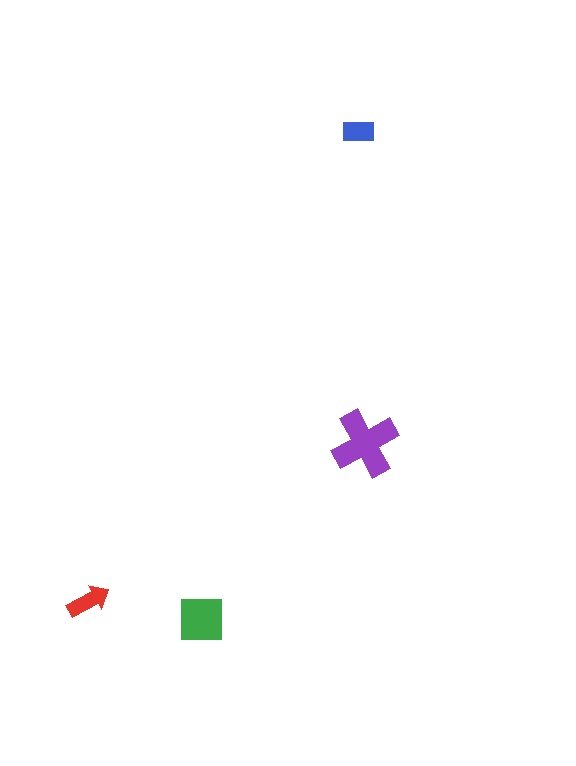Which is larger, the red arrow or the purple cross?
The purple cross.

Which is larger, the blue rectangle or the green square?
The green square.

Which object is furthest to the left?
The red arrow is leftmost.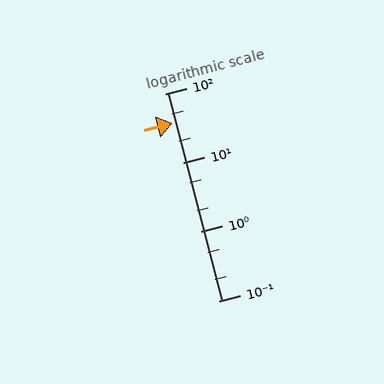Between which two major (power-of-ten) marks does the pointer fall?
The pointer is between 10 and 100.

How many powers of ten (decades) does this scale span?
The scale spans 3 decades, from 0.1 to 100.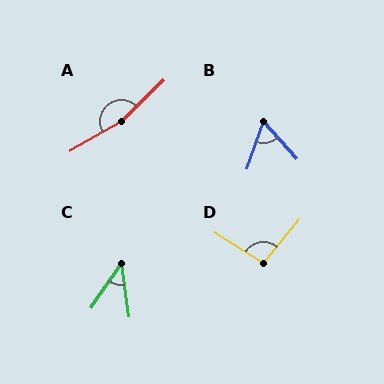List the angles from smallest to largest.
C (43°), B (61°), D (98°), A (165°).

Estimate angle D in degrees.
Approximately 98 degrees.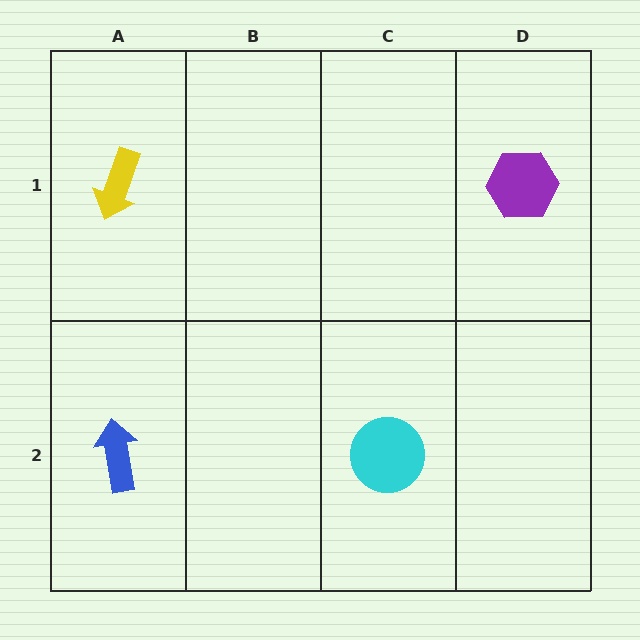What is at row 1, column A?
A yellow arrow.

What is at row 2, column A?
A blue arrow.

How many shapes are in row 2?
2 shapes.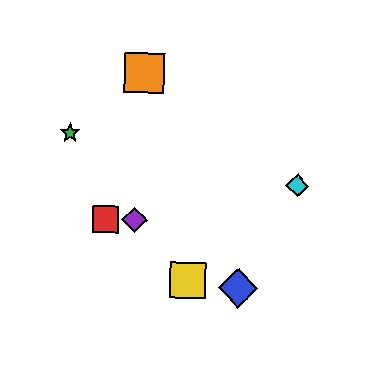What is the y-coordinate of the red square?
The red square is at y≈219.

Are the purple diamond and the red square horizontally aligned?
Yes, both are at y≈220.